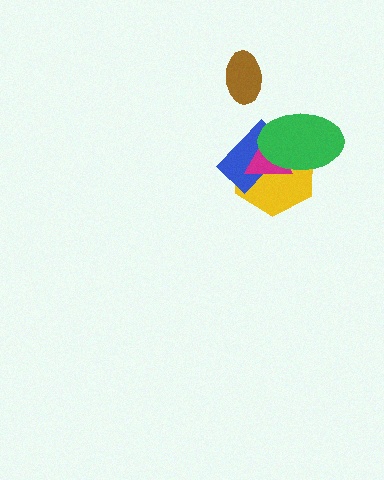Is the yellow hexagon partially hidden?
Yes, it is partially covered by another shape.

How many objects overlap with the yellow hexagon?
3 objects overlap with the yellow hexagon.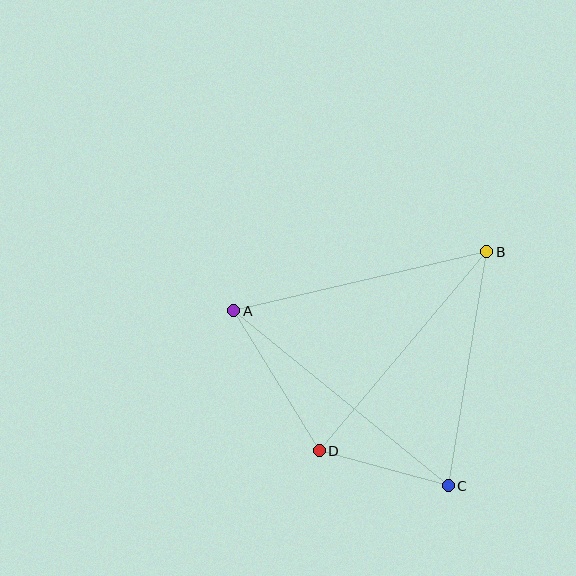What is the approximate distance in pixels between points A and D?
The distance between A and D is approximately 164 pixels.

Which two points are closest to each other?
Points C and D are closest to each other.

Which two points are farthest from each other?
Points A and C are farthest from each other.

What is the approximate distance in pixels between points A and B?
The distance between A and B is approximately 260 pixels.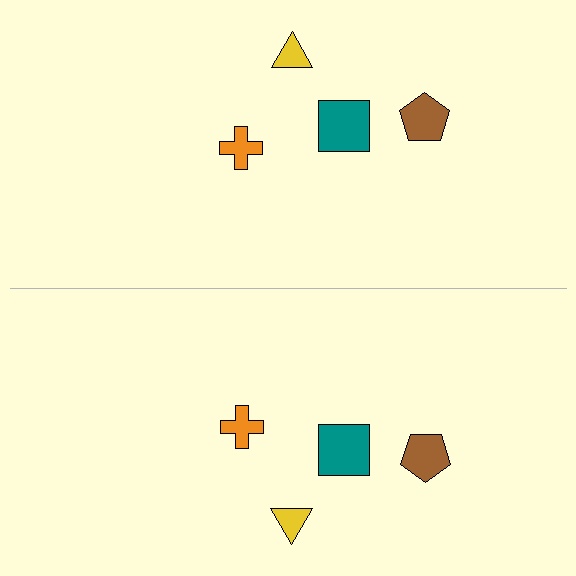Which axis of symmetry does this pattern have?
The pattern has a horizontal axis of symmetry running through the center of the image.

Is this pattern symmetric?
Yes, this pattern has bilateral (reflection) symmetry.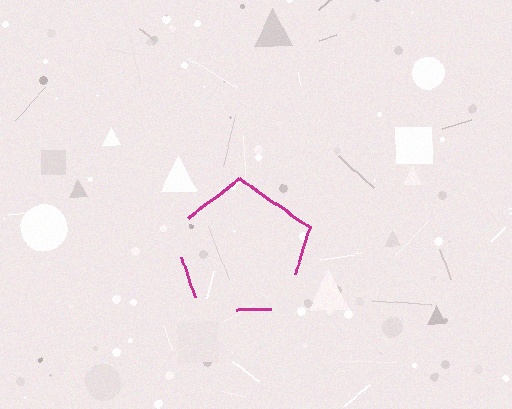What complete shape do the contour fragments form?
The contour fragments form a pentagon.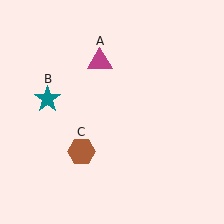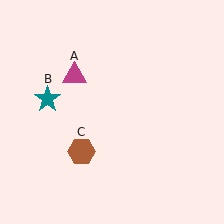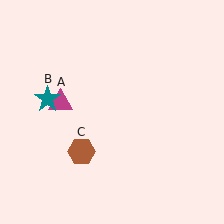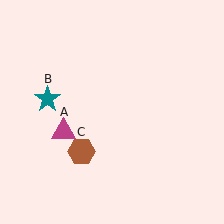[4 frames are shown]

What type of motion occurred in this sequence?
The magenta triangle (object A) rotated counterclockwise around the center of the scene.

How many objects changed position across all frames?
1 object changed position: magenta triangle (object A).